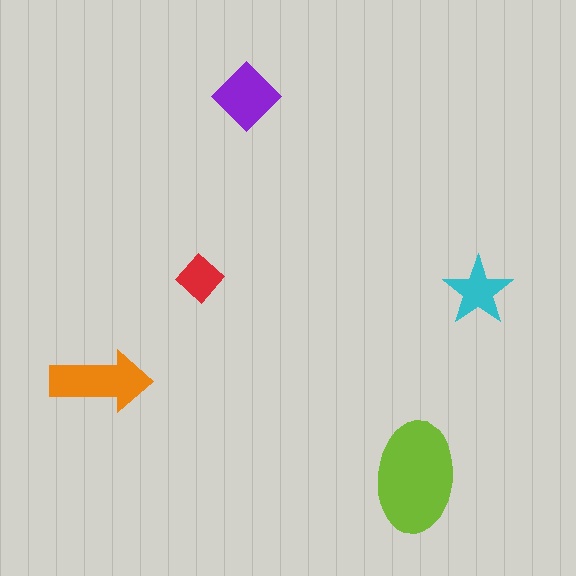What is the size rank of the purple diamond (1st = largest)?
3rd.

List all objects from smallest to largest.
The red diamond, the cyan star, the purple diamond, the orange arrow, the lime ellipse.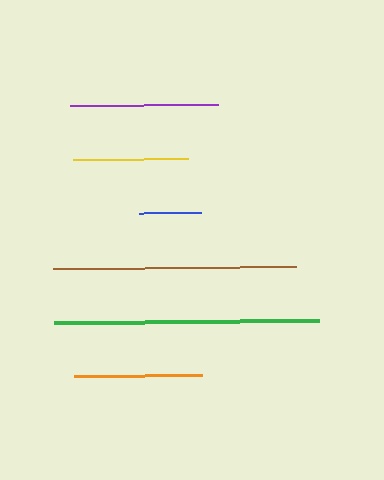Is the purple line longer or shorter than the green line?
The green line is longer than the purple line.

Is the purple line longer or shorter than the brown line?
The brown line is longer than the purple line.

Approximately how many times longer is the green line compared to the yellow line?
The green line is approximately 2.3 times the length of the yellow line.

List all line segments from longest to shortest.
From longest to shortest: green, brown, purple, orange, yellow, blue.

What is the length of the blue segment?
The blue segment is approximately 61 pixels long.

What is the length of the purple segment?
The purple segment is approximately 148 pixels long.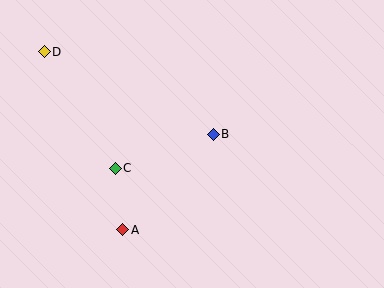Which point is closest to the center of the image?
Point B at (213, 134) is closest to the center.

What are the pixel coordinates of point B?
Point B is at (213, 134).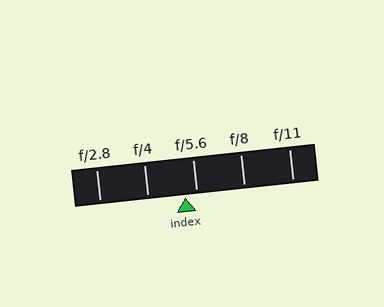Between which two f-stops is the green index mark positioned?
The index mark is between f/4 and f/5.6.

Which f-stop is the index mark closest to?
The index mark is closest to f/5.6.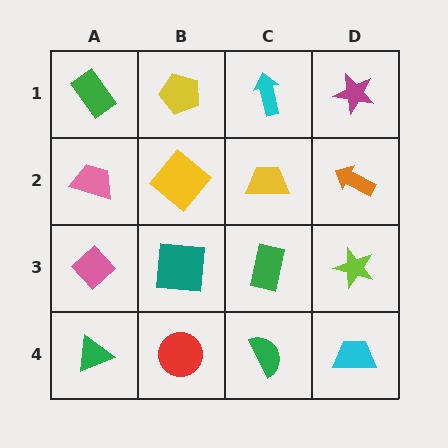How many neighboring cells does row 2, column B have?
4.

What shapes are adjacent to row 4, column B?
A teal square (row 3, column B), a green triangle (row 4, column A), a green semicircle (row 4, column C).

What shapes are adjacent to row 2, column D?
A magenta star (row 1, column D), a lime star (row 3, column D), a yellow trapezoid (row 2, column C).